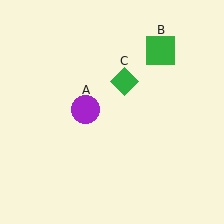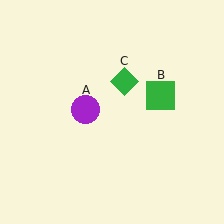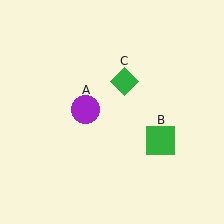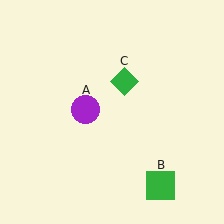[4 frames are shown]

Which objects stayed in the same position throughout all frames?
Purple circle (object A) and green diamond (object C) remained stationary.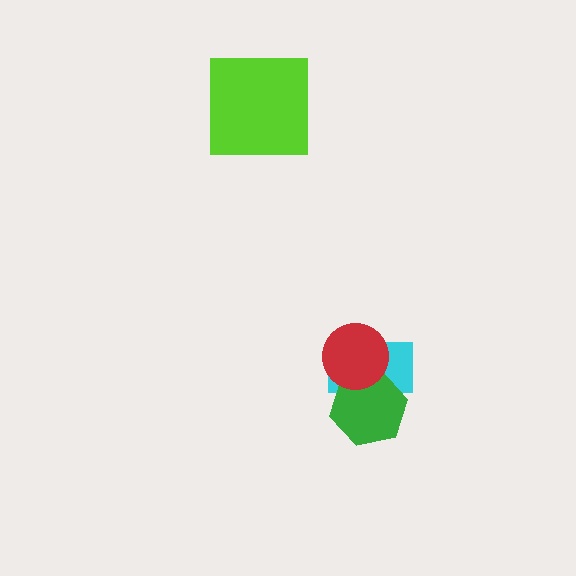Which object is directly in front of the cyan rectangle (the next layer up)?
The green hexagon is directly in front of the cyan rectangle.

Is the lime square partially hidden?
No, no other shape covers it.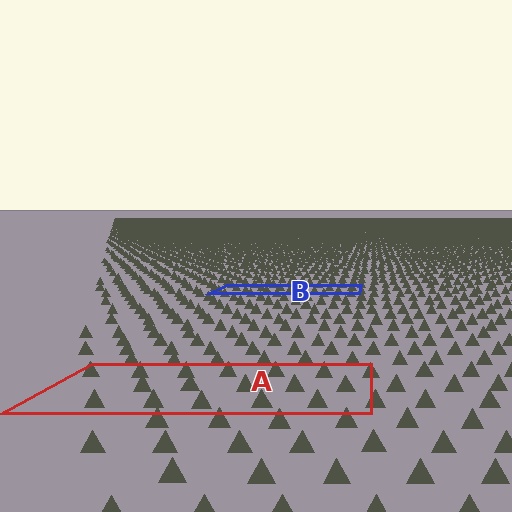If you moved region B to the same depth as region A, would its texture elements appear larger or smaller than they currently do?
They would appear larger. At a closer depth, the same texture elements are projected at a bigger on-screen size.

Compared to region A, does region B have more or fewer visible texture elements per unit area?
Region B has more texture elements per unit area — they are packed more densely because it is farther away.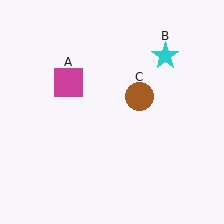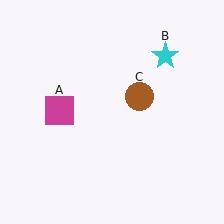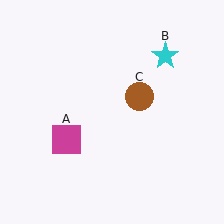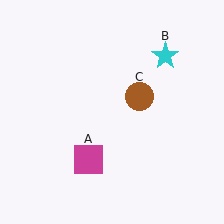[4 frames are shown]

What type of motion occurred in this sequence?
The magenta square (object A) rotated counterclockwise around the center of the scene.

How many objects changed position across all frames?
1 object changed position: magenta square (object A).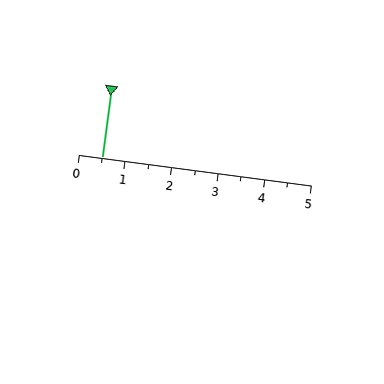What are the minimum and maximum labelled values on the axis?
The axis runs from 0 to 5.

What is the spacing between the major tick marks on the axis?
The major ticks are spaced 1 apart.